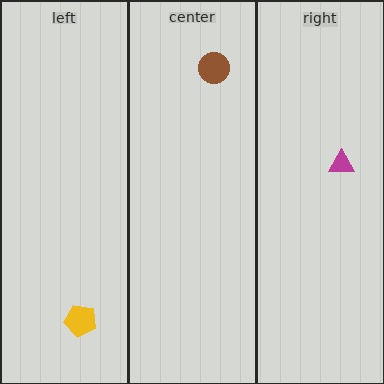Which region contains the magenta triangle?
The right region.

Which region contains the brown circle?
The center region.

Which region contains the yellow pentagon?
The left region.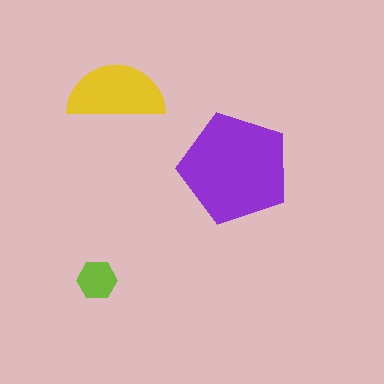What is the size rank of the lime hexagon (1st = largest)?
3rd.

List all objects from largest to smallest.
The purple pentagon, the yellow semicircle, the lime hexagon.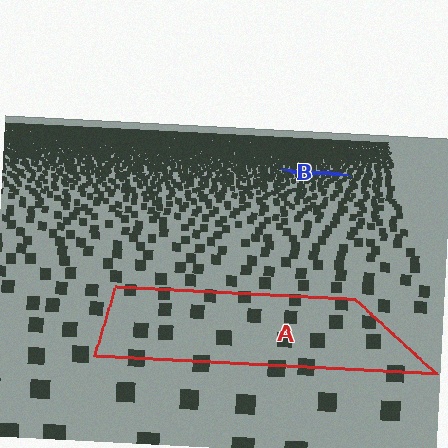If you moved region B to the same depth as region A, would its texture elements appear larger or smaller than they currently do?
They would appear larger. At a closer depth, the same texture elements are projected at a bigger on-screen size.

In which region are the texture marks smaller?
The texture marks are smaller in region B, because it is farther away.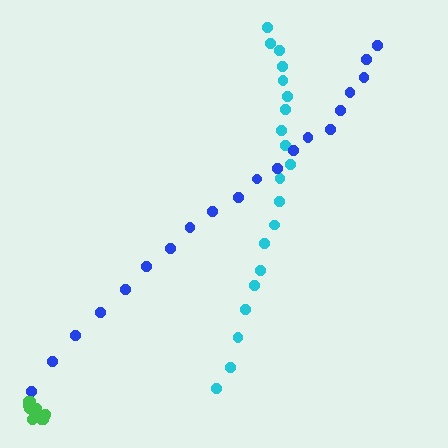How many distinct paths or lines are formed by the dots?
There are 3 distinct paths.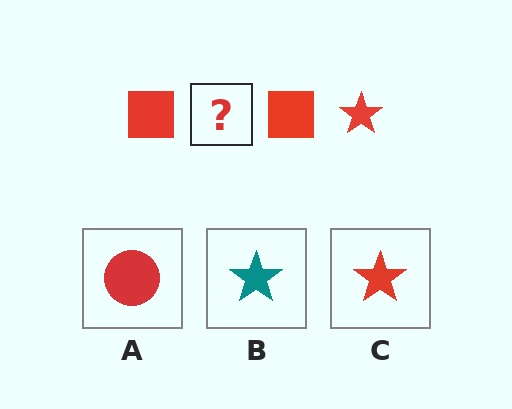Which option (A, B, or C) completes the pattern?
C.